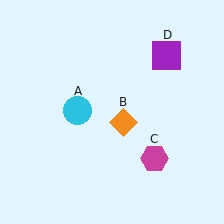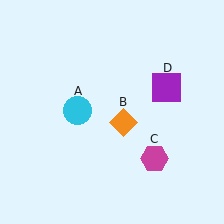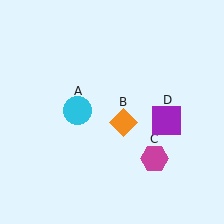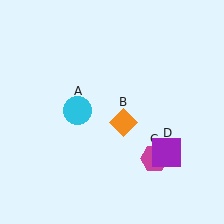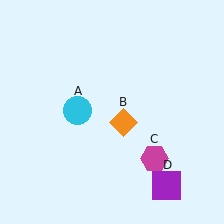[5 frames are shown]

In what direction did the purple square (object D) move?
The purple square (object D) moved down.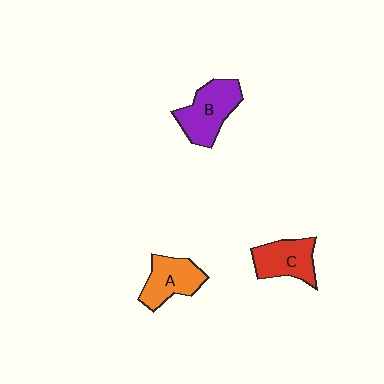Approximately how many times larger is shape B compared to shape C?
Approximately 1.2 times.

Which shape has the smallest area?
Shape A (orange).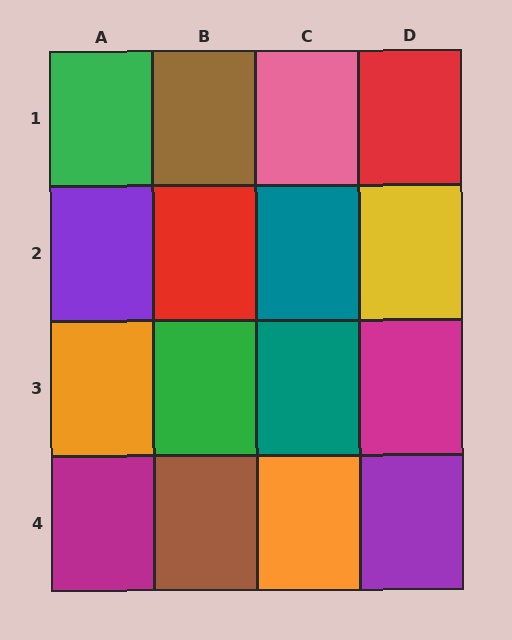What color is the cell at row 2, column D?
Yellow.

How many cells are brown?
2 cells are brown.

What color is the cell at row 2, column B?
Red.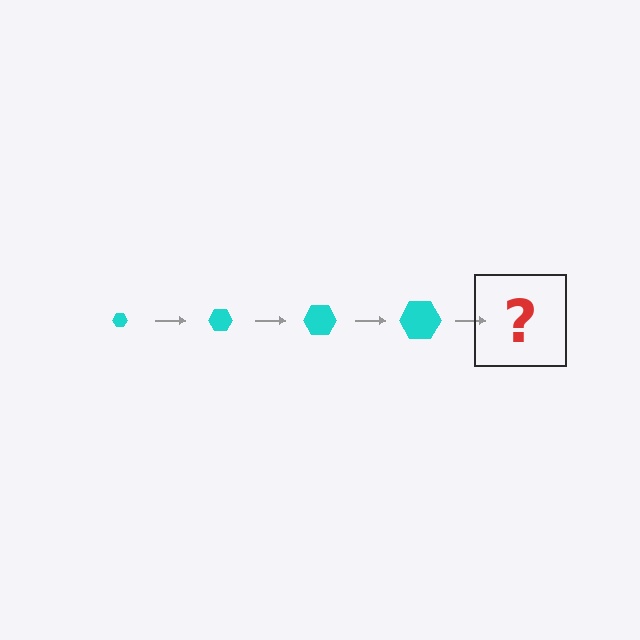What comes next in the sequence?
The next element should be a cyan hexagon, larger than the previous one.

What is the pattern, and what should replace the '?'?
The pattern is that the hexagon gets progressively larger each step. The '?' should be a cyan hexagon, larger than the previous one.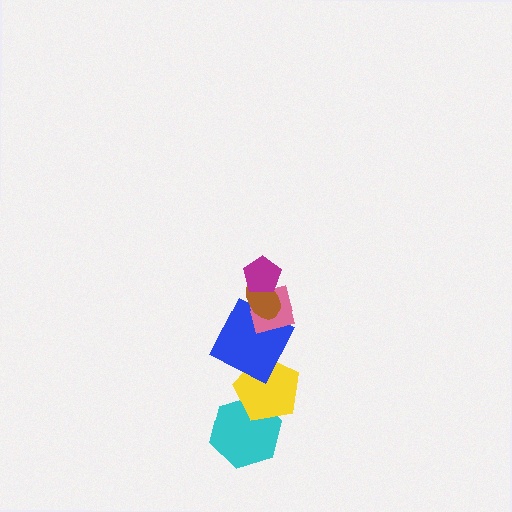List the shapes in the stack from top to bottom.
From top to bottom: the magenta pentagon, the brown ellipse, the pink square, the blue square, the yellow pentagon, the cyan hexagon.